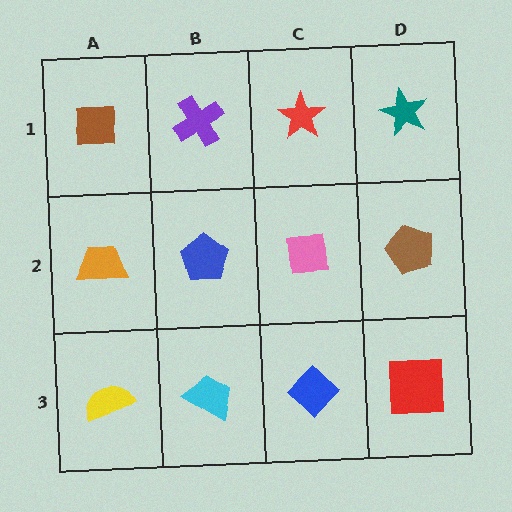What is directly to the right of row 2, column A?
A blue pentagon.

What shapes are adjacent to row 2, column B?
A purple cross (row 1, column B), a cyan trapezoid (row 3, column B), an orange trapezoid (row 2, column A), a pink square (row 2, column C).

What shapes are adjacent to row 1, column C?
A pink square (row 2, column C), a purple cross (row 1, column B), a teal star (row 1, column D).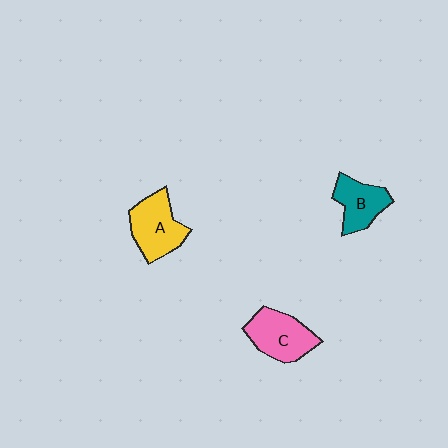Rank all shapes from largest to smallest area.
From largest to smallest: A (yellow), C (pink), B (teal).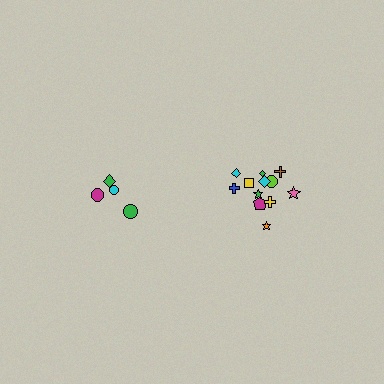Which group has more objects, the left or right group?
The right group.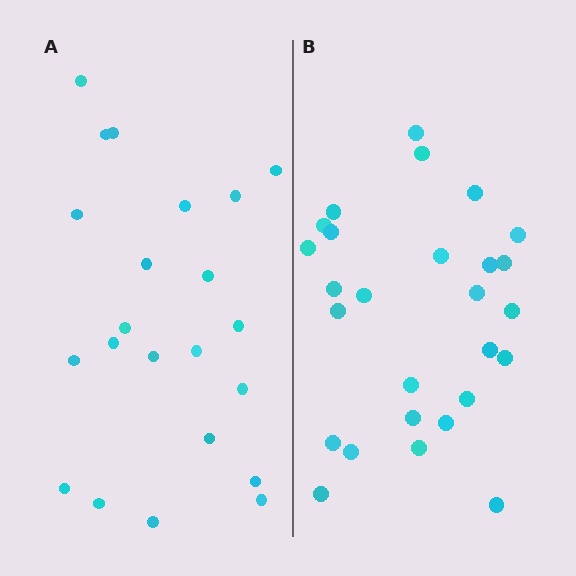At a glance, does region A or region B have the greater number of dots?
Region B (the right region) has more dots.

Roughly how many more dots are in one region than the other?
Region B has about 5 more dots than region A.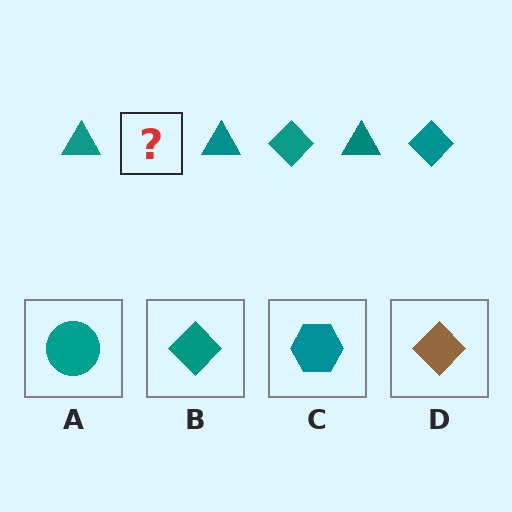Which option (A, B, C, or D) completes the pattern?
B.